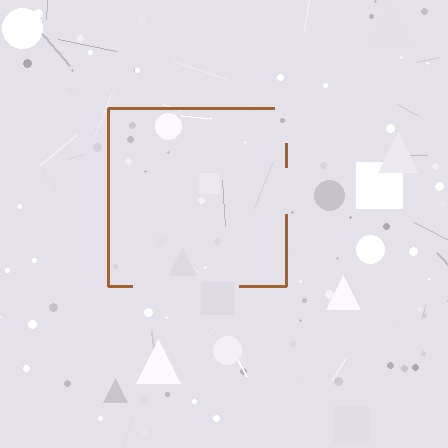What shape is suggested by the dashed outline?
The dashed outline suggests a square.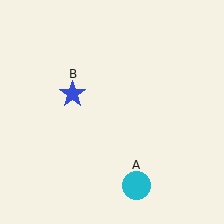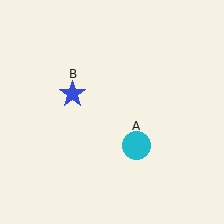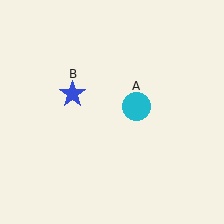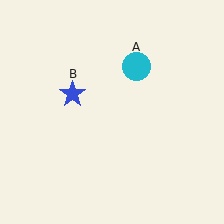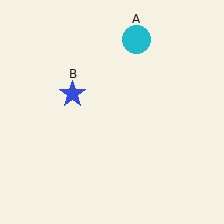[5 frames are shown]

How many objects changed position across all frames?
1 object changed position: cyan circle (object A).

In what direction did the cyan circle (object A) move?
The cyan circle (object A) moved up.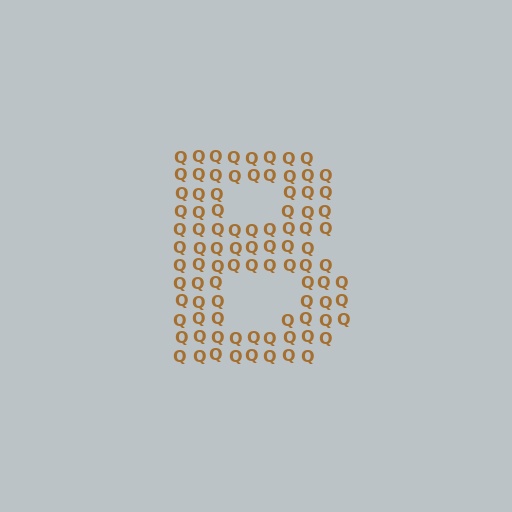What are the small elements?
The small elements are letter Q's.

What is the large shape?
The large shape is the letter B.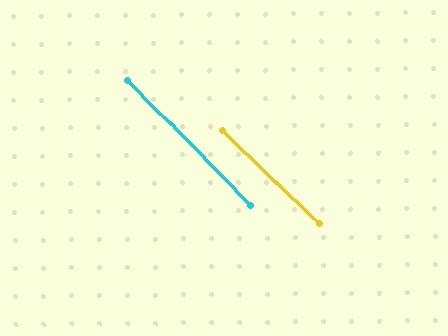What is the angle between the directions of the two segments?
Approximately 2 degrees.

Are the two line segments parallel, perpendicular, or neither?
Parallel — their directions differ by only 1.9°.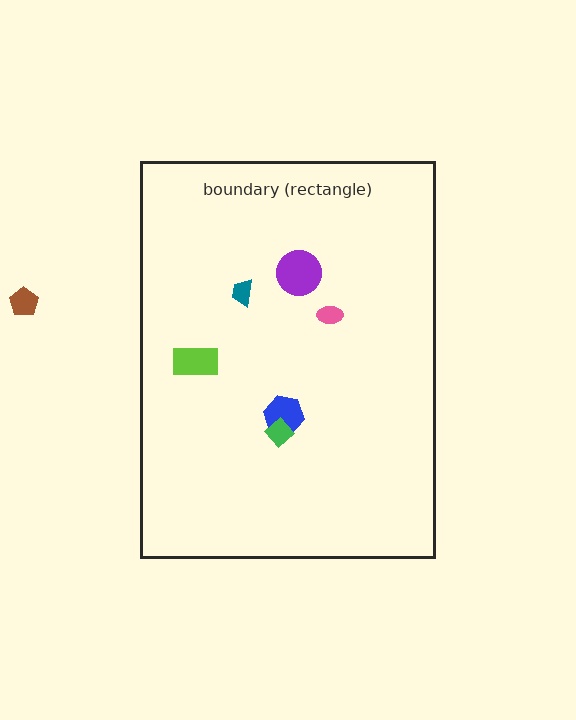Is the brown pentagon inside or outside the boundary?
Outside.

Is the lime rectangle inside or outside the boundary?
Inside.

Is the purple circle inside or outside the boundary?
Inside.